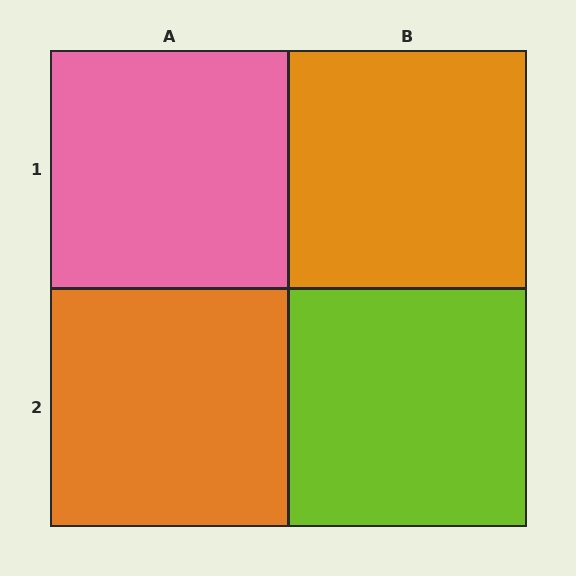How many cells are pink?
1 cell is pink.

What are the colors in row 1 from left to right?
Pink, orange.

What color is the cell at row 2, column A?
Orange.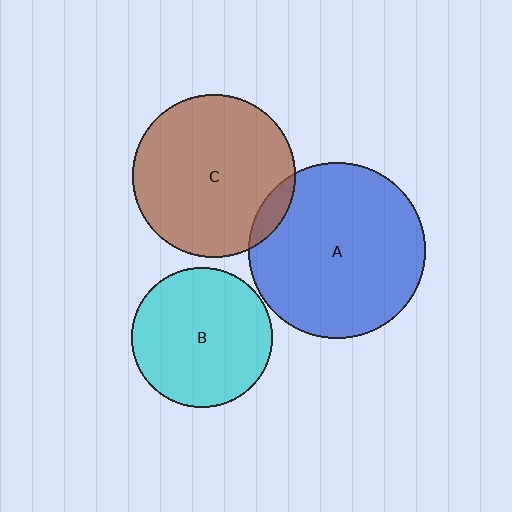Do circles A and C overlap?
Yes.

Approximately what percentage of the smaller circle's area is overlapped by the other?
Approximately 5%.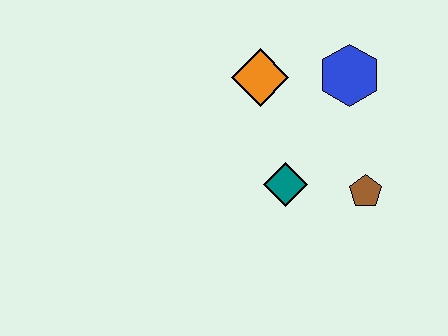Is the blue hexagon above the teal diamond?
Yes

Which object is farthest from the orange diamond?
The brown pentagon is farthest from the orange diamond.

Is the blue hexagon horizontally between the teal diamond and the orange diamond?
No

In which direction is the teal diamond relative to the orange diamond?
The teal diamond is below the orange diamond.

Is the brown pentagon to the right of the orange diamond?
Yes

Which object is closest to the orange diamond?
The blue hexagon is closest to the orange diamond.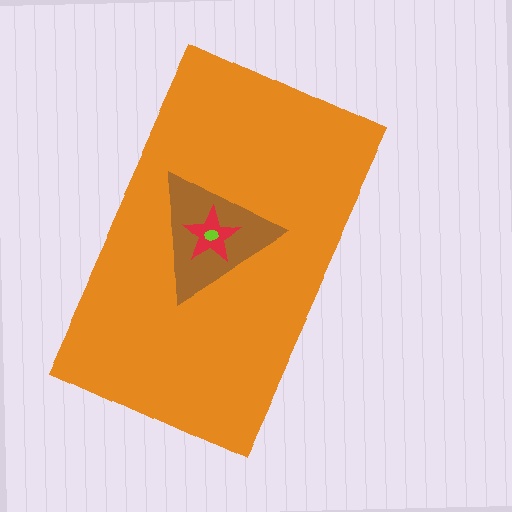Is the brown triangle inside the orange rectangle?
Yes.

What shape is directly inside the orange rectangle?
The brown triangle.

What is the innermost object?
The lime ellipse.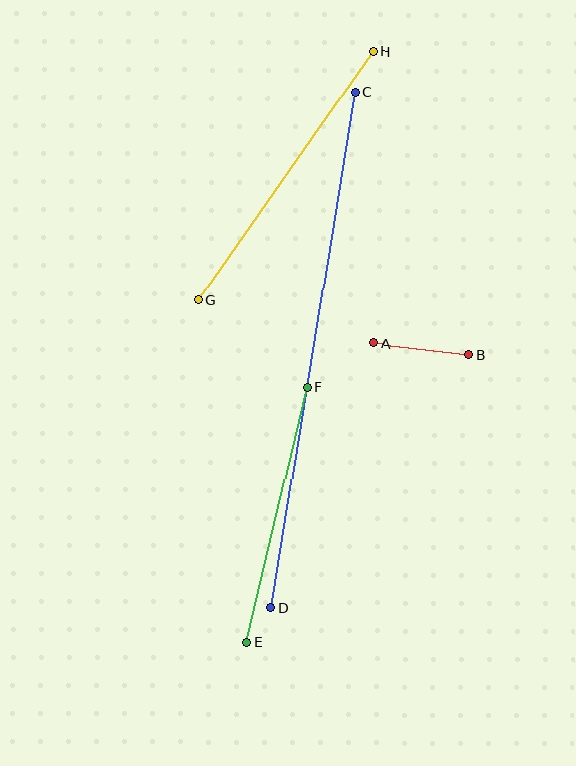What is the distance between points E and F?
The distance is approximately 262 pixels.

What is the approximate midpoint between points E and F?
The midpoint is at approximately (277, 515) pixels.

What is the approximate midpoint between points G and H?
The midpoint is at approximately (286, 176) pixels.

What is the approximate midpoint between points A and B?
The midpoint is at approximately (421, 349) pixels.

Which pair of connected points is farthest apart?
Points C and D are farthest apart.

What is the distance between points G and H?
The distance is approximately 303 pixels.